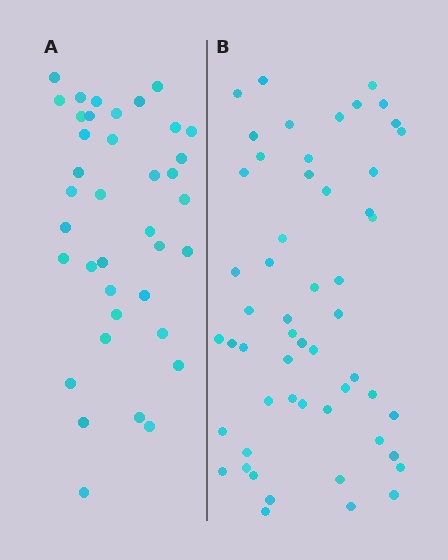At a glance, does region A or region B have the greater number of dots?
Region B (the right region) has more dots.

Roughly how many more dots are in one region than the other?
Region B has approximately 15 more dots than region A.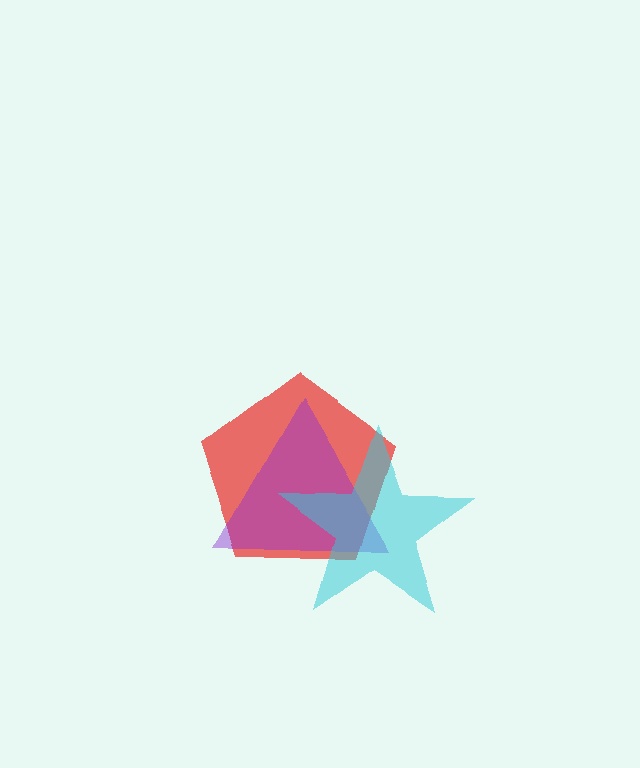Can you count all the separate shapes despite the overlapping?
Yes, there are 3 separate shapes.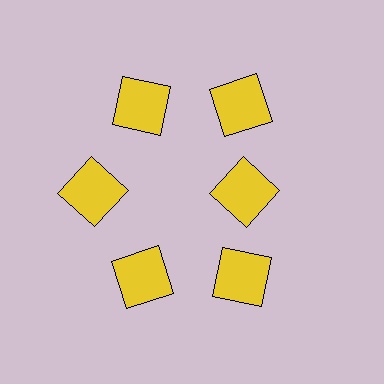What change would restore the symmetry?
The symmetry would be restored by moving it outward, back onto the ring so that all 6 squares sit at equal angles and equal distance from the center.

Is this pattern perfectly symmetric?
No. The 6 yellow squares are arranged in a ring, but one element near the 3 o'clock position is pulled inward toward the center, breaking the 6-fold rotational symmetry.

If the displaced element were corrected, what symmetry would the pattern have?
It would have 6-fold rotational symmetry — the pattern would map onto itself every 60 degrees.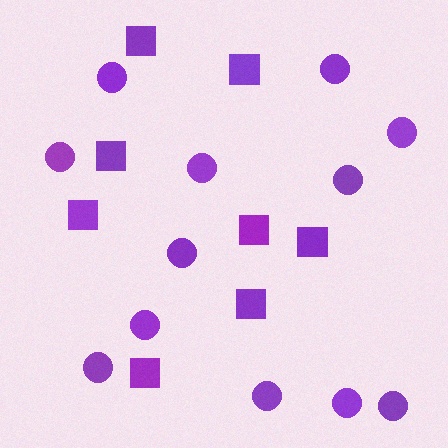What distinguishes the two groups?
There are 2 groups: one group of squares (8) and one group of circles (12).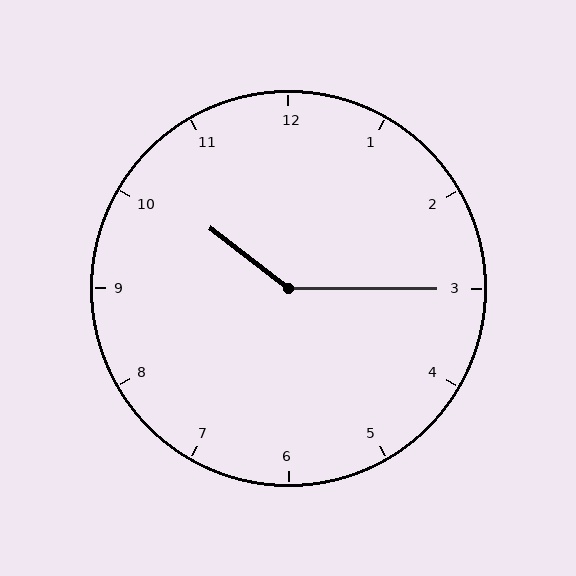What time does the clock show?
10:15.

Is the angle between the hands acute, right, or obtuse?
It is obtuse.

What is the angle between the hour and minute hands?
Approximately 142 degrees.